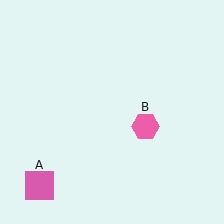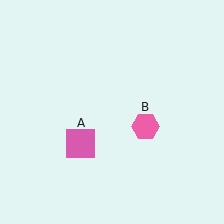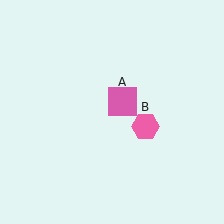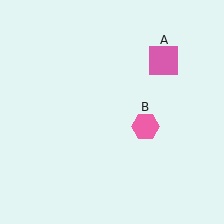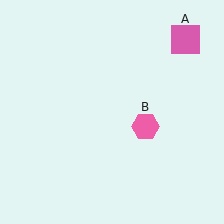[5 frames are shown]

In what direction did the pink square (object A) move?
The pink square (object A) moved up and to the right.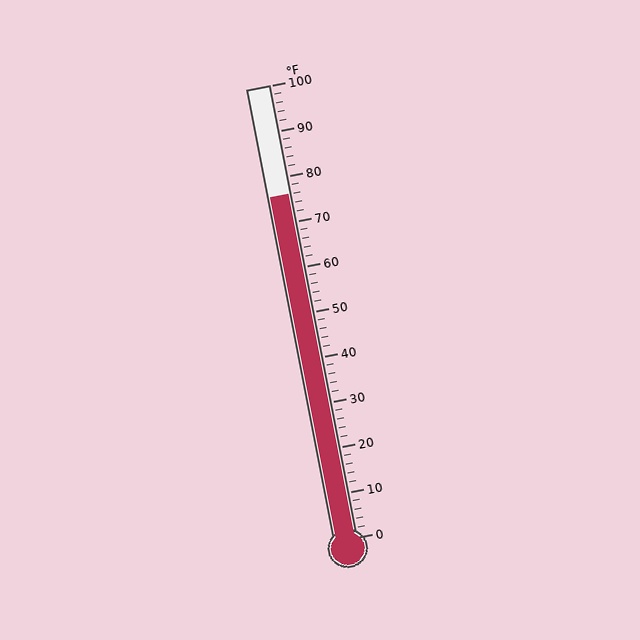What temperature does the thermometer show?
The thermometer shows approximately 76°F.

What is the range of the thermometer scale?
The thermometer scale ranges from 0°F to 100°F.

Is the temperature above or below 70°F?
The temperature is above 70°F.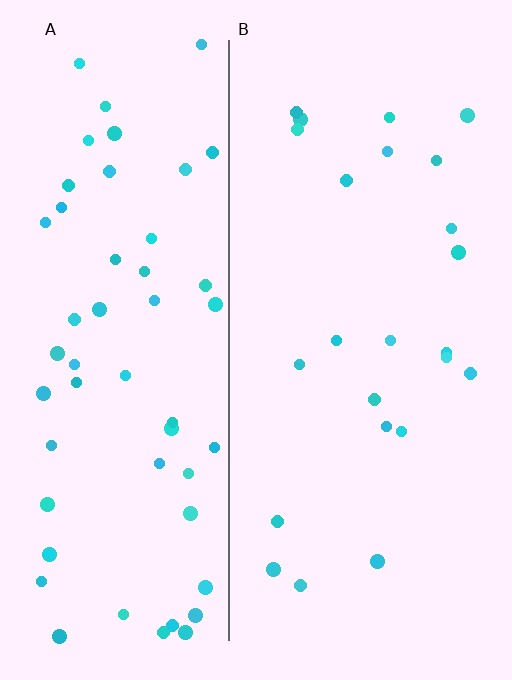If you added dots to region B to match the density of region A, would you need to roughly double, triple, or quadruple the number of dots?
Approximately double.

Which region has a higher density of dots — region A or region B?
A (the left).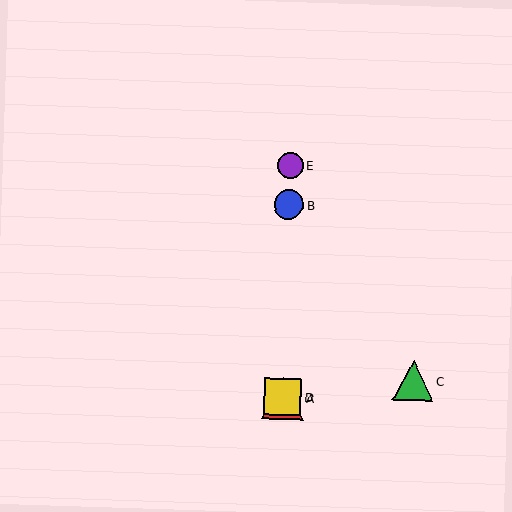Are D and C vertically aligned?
No, D is at x≈283 and C is at x≈413.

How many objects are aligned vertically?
4 objects (A, B, D, E) are aligned vertically.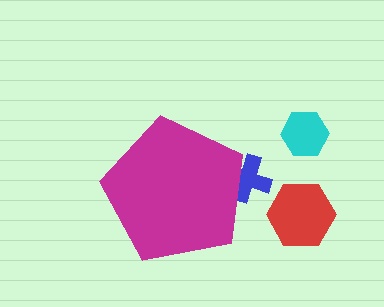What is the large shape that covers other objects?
A magenta pentagon.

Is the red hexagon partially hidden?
No, the red hexagon is fully visible.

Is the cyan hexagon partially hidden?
No, the cyan hexagon is fully visible.